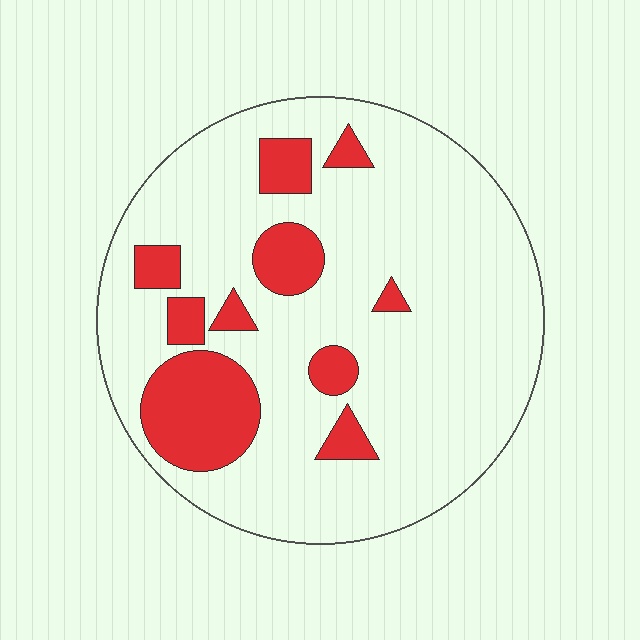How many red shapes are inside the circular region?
10.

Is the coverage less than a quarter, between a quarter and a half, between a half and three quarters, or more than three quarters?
Less than a quarter.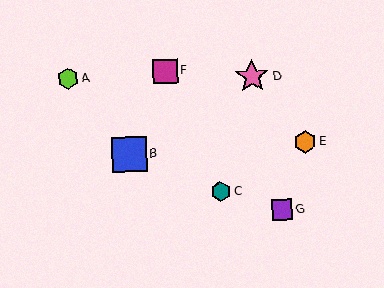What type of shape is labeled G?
Shape G is a purple square.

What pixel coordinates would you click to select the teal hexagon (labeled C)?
Click at (221, 192) to select the teal hexagon C.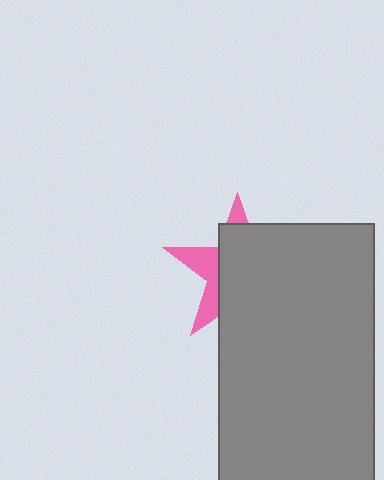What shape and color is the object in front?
The object in front is a gray rectangle.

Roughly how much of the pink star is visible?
A small part of it is visible (roughly 30%).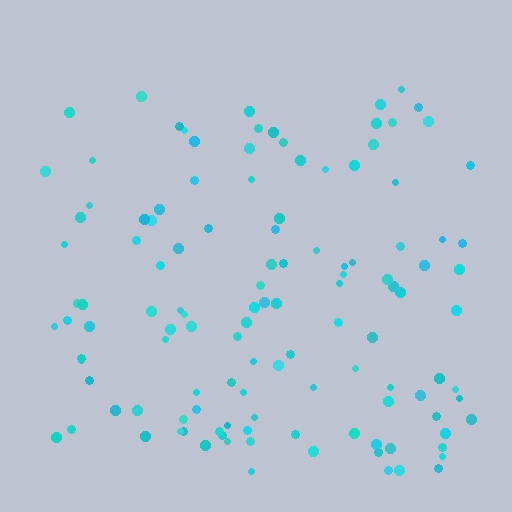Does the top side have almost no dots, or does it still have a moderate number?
Still a moderate number, just noticeably fewer than the bottom.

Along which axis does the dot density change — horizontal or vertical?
Vertical.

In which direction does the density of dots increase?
From top to bottom, with the bottom side densest.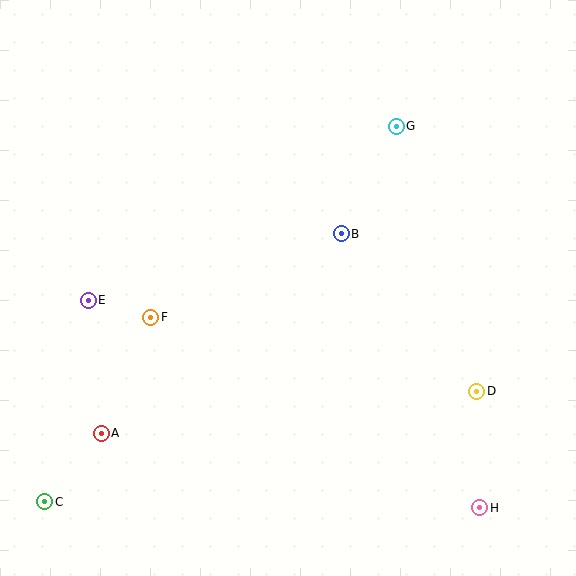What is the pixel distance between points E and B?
The distance between E and B is 262 pixels.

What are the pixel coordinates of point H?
Point H is at (480, 508).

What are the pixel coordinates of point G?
Point G is at (396, 126).